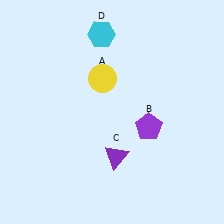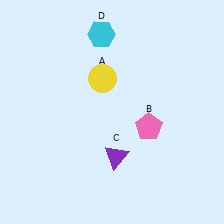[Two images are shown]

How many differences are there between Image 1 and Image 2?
There is 1 difference between the two images.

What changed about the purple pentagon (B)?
In Image 1, B is purple. In Image 2, it changed to pink.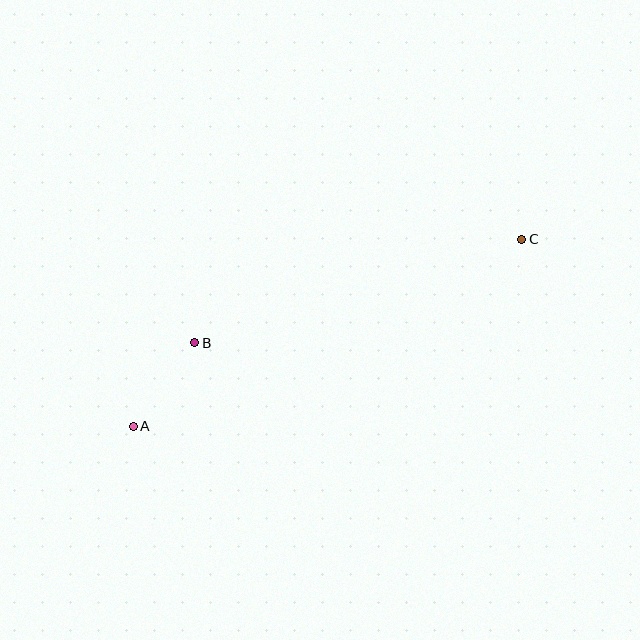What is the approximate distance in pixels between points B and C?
The distance between B and C is approximately 343 pixels.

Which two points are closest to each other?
Points A and B are closest to each other.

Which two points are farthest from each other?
Points A and C are farthest from each other.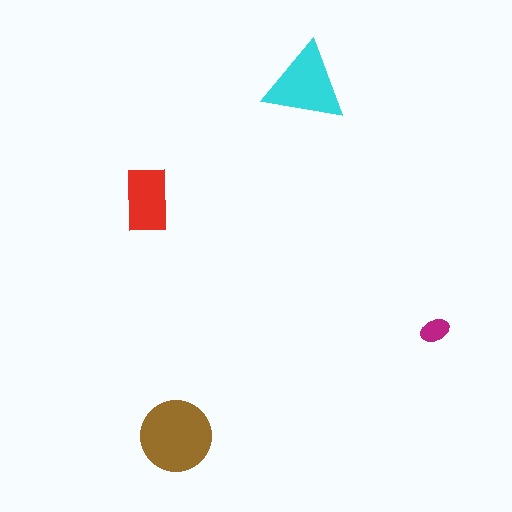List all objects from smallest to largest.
The magenta ellipse, the red rectangle, the cyan triangle, the brown circle.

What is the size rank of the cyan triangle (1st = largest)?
2nd.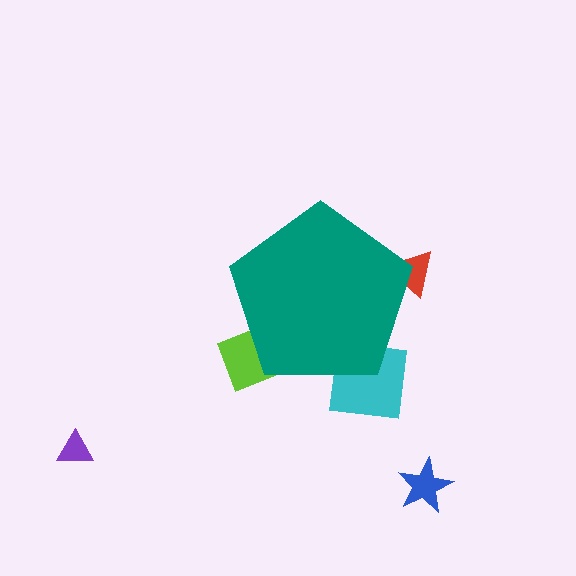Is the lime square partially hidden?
Yes, the lime square is partially hidden behind the teal pentagon.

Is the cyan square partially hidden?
Yes, the cyan square is partially hidden behind the teal pentagon.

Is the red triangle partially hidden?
Yes, the red triangle is partially hidden behind the teal pentagon.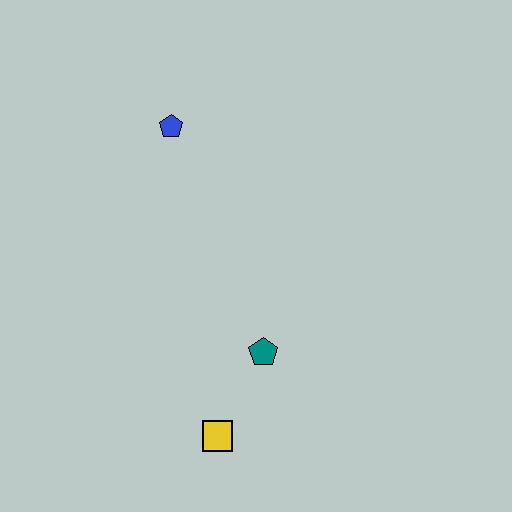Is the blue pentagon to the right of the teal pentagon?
No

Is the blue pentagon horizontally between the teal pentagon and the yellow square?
No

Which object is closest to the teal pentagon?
The yellow square is closest to the teal pentagon.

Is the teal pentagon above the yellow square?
Yes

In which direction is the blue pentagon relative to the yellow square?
The blue pentagon is above the yellow square.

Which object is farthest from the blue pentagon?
The yellow square is farthest from the blue pentagon.